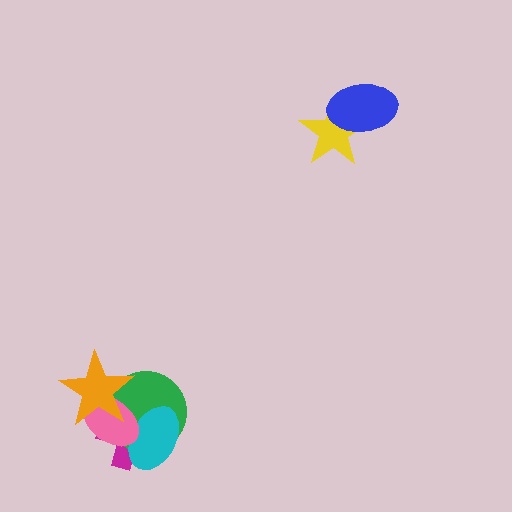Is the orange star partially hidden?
No, no other shape covers it.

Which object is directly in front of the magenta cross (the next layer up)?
The green circle is directly in front of the magenta cross.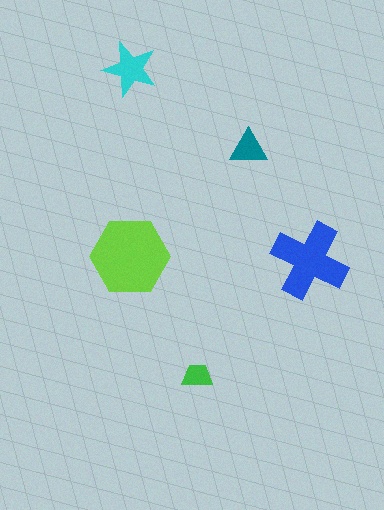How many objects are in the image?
There are 5 objects in the image.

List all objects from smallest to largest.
The green trapezoid, the teal triangle, the cyan star, the blue cross, the lime hexagon.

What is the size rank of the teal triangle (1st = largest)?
4th.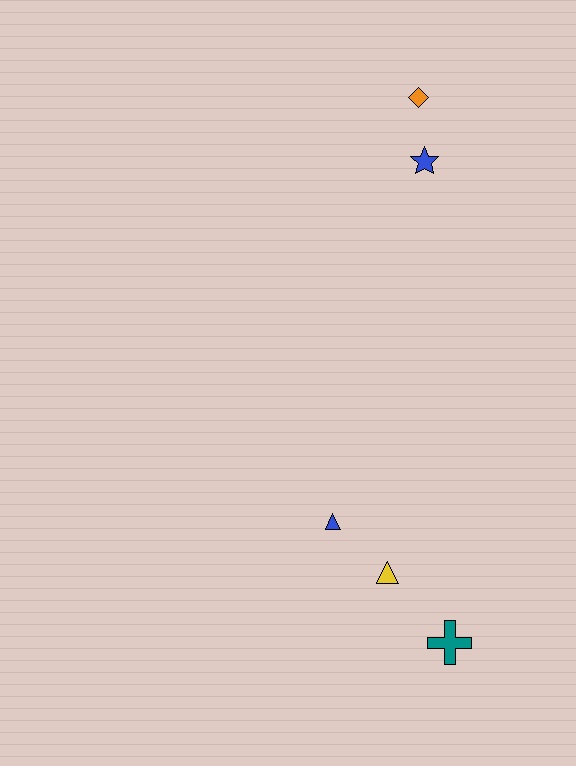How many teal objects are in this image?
There is 1 teal object.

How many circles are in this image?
There are no circles.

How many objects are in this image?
There are 5 objects.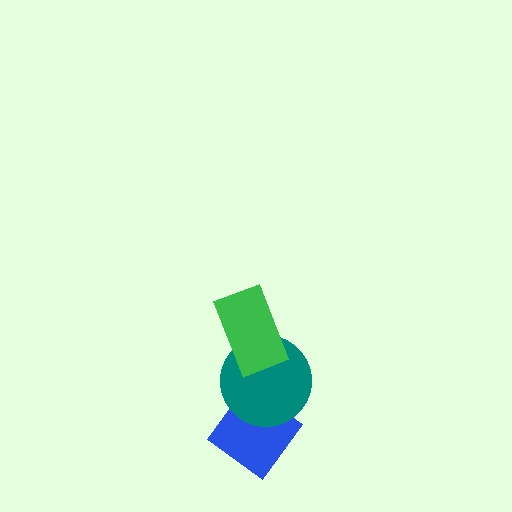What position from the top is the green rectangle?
The green rectangle is 1st from the top.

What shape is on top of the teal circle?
The green rectangle is on top of the teal circle.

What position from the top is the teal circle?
The teal circle is 2nd from the top.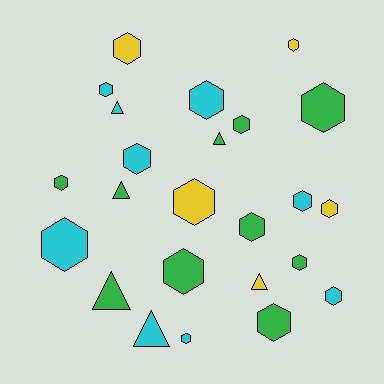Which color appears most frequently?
Green, with 10 objects.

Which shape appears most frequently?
Hexagon, with 18 objects.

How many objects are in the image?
There are 24 objects.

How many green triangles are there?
There are 3 green triangles.